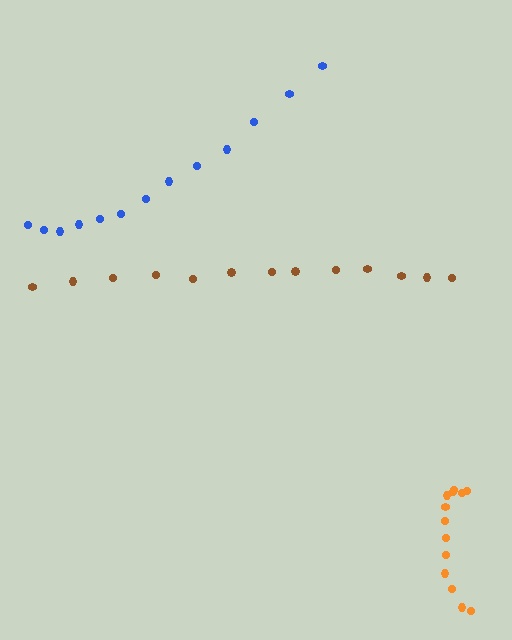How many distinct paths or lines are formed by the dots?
There are 3 distinct paths.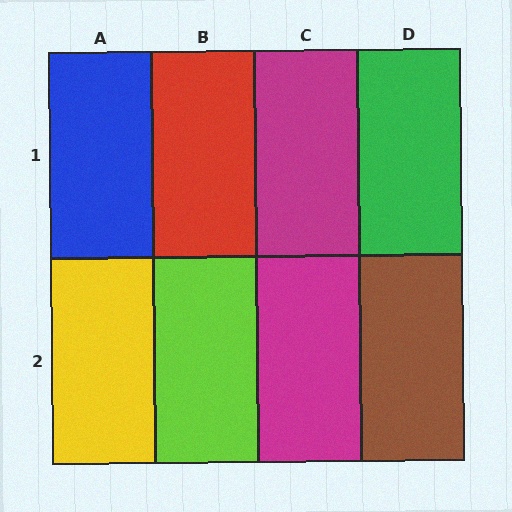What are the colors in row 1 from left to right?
Blue, red, magenta, green.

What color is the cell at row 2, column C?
Magenta.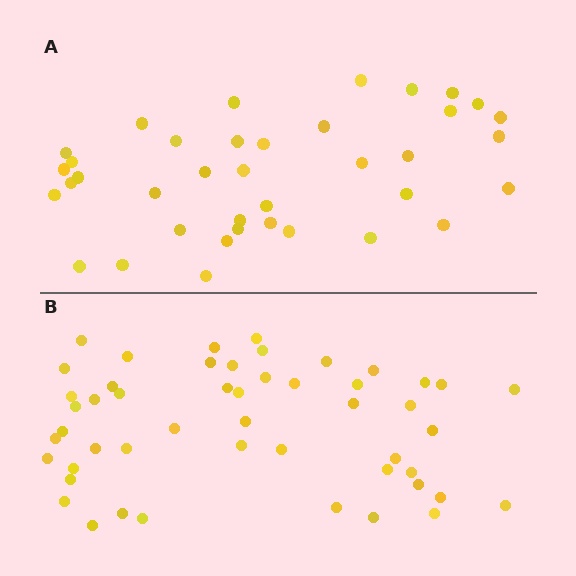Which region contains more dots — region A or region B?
Region B (the bottom region) has more dots.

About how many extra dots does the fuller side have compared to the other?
Region B has roughly 12 or so more dots than region A.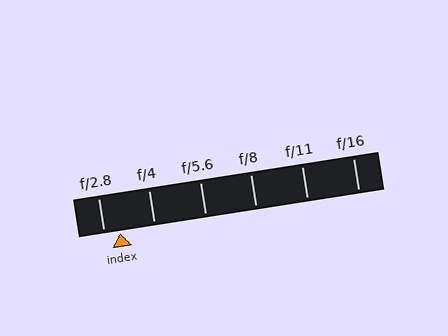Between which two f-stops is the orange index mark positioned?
The index mark is between f/2.8 and f/4.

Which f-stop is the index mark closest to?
The index mark is closest to f/2.8.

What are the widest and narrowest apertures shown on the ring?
The widest aperture shown is f/2.8 and the narrowest is f/16.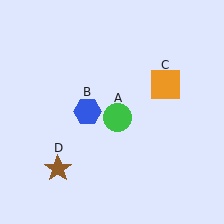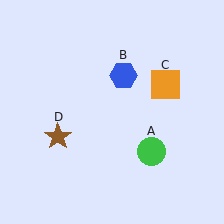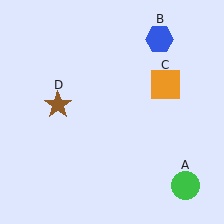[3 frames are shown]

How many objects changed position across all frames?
3 objects changed position: green circle (object A), blue hexagon (object B), brown star (object D).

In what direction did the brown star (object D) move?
The brown star (object D) moved up.